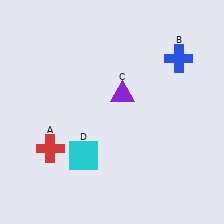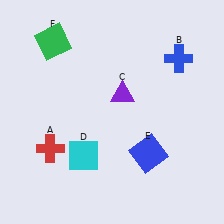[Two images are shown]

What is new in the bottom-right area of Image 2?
A blue square (E) was added in the bottom-right area of Image 2.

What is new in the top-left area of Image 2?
A green square (F) was added in the top-left area of Image 2.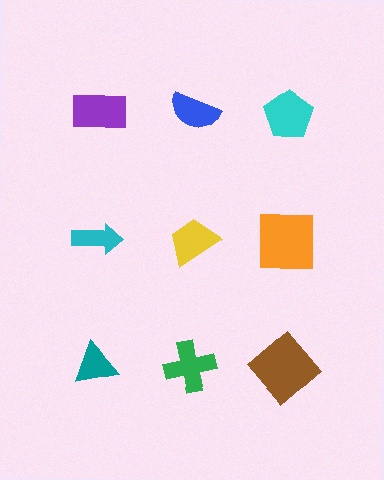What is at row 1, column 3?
A cyan pentagon.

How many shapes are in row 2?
3 shapes.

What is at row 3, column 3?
A brown diamond.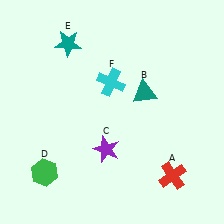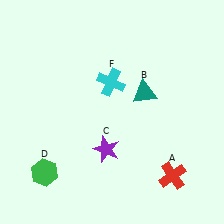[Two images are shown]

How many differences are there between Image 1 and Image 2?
There is 1 difference between the two images.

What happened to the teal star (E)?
The teal star (E) was removed in Image 2. It was in the top-left area of Image 1.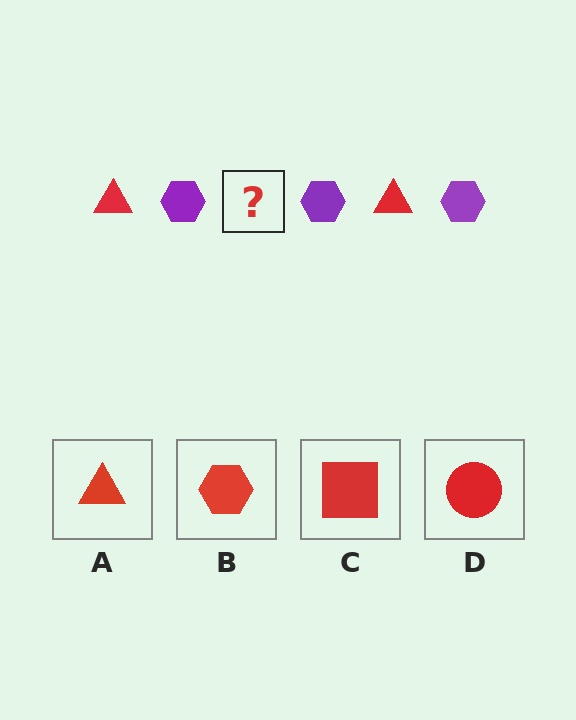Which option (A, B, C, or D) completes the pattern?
A.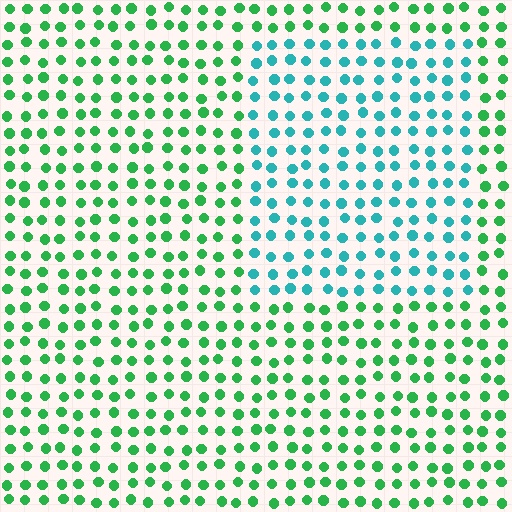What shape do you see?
I see a rectangle.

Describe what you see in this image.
The image is filled with small green elements in a uniform arrangement. A rectangle-shaped region is visible where the elements are tinted to a slightly different hue, forming a subtle color boundary.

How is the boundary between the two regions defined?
The boundary is defined purely by a slight shift in hue (about 46 degrees). Spacing, size, and orientation are identical on both sides.